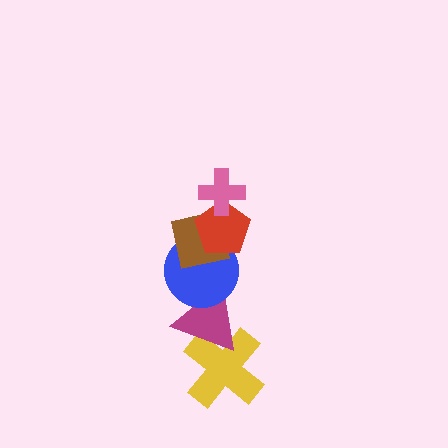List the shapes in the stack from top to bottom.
From top to bottom: the pink cross, the red pentagon, the brown square, the blue circle, the magenta triangle, the yellow cross.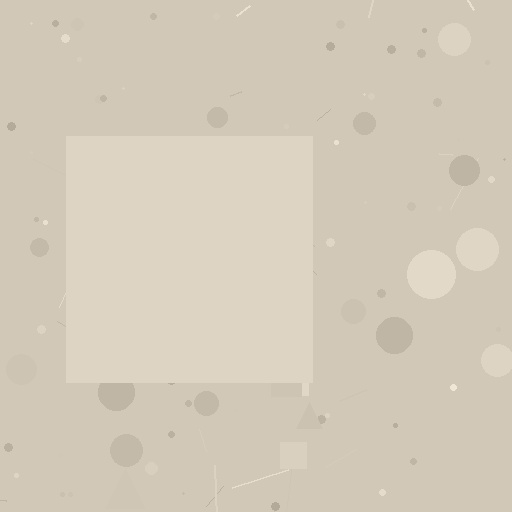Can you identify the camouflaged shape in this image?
The camouflaged shape is a square.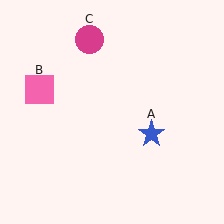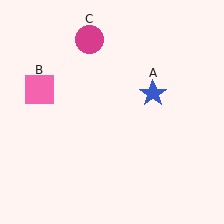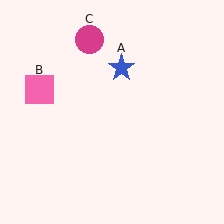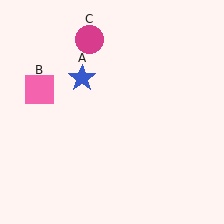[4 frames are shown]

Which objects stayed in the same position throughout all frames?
Pink square (object B) and magenta circle (object C) remained stationary.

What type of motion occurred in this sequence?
The blue star (object A) rotated counterclockwise around the center of the scene.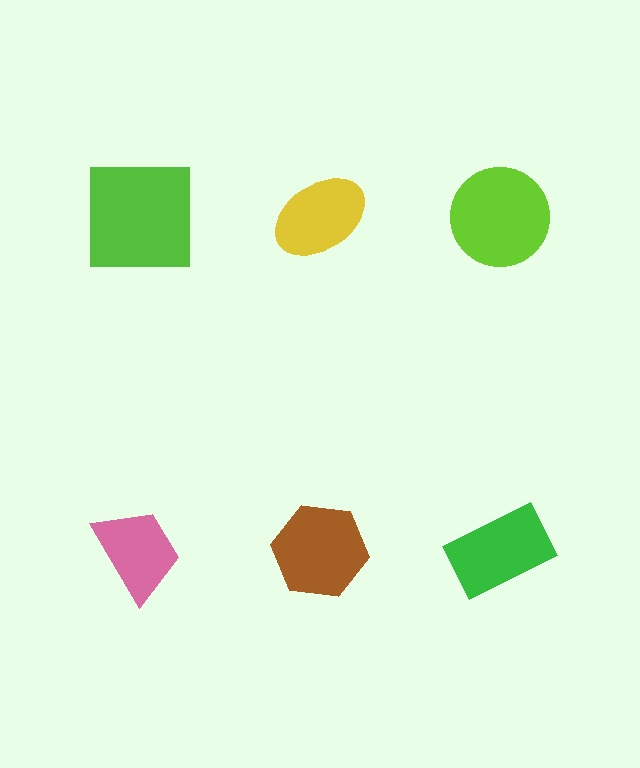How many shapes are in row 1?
3 shapes.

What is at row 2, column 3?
A green rectangle.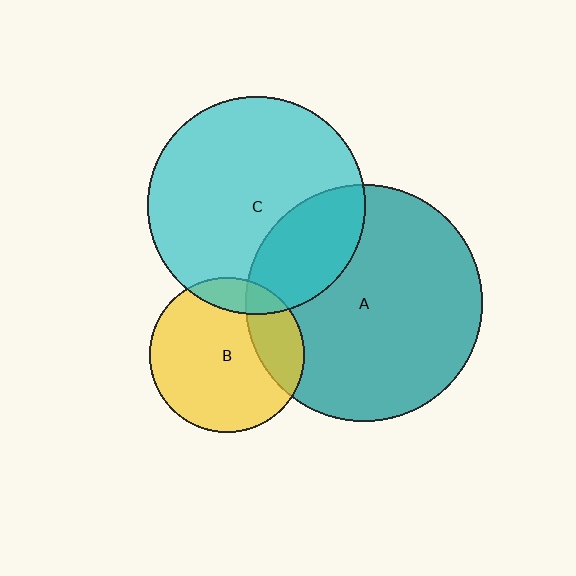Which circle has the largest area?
Circle A (teal).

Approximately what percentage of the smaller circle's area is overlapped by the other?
Approximately 15%.